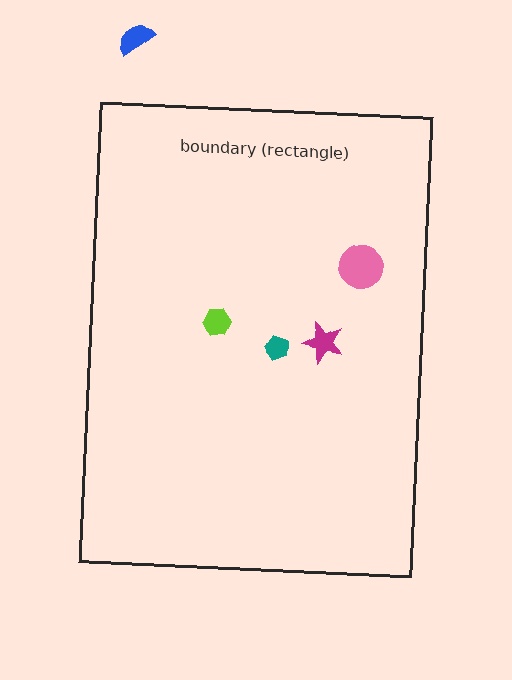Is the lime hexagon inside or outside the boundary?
Inside.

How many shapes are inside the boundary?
4 inside, 1 outside.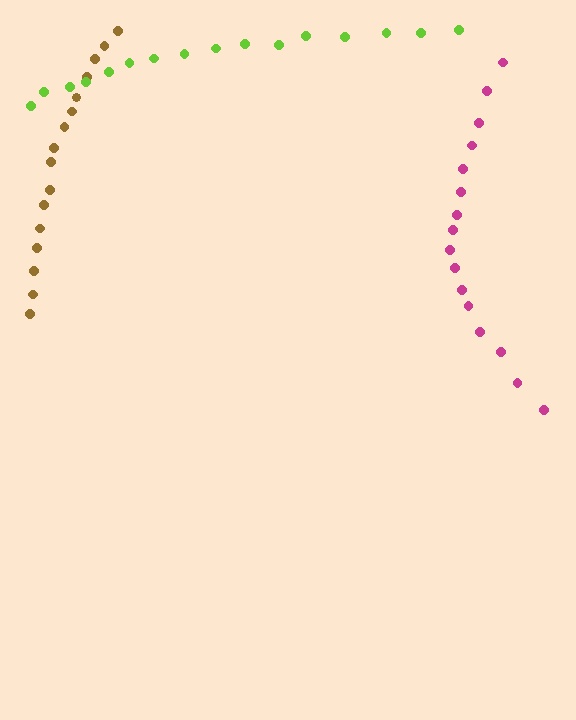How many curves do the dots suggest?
There are 3 distinct paths.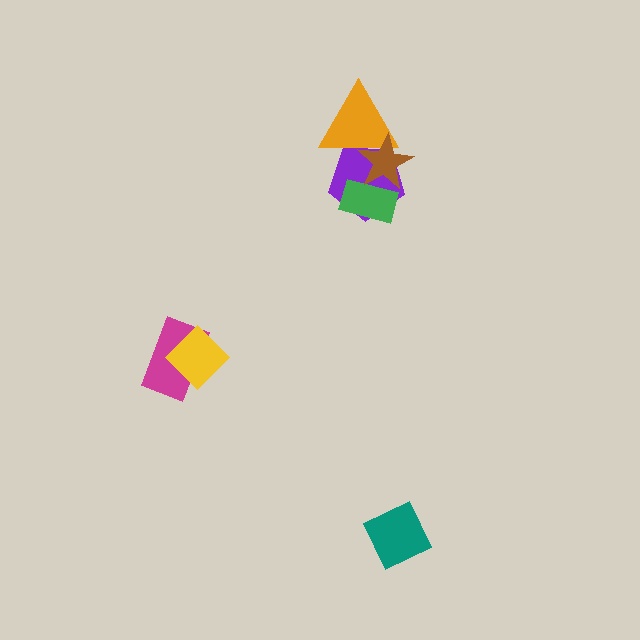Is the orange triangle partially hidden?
Yes, it is partially covered by another shape.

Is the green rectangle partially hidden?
Yes, it is partially covered by another shape.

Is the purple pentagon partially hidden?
Yes, it is partially covered by another shape.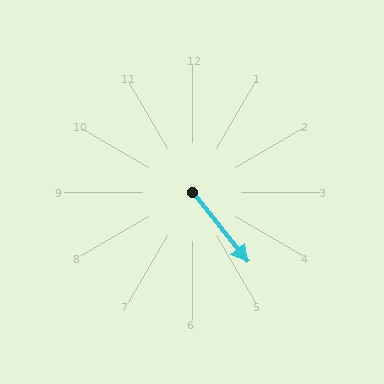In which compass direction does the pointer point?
Southeast.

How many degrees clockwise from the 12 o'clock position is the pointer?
Approximately 142 degrees.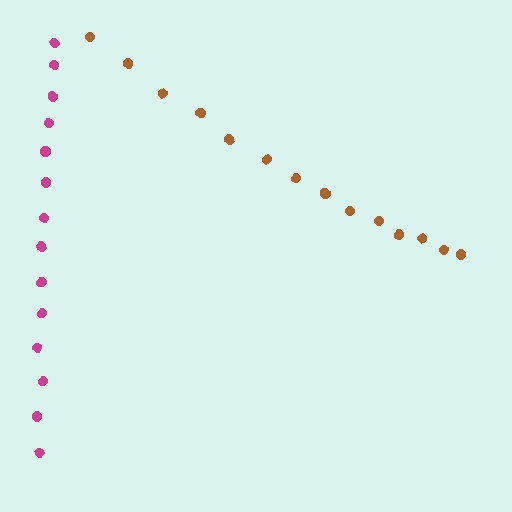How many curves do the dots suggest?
There are 2 distinct paths.